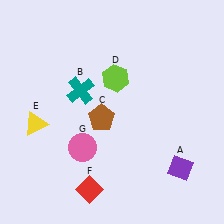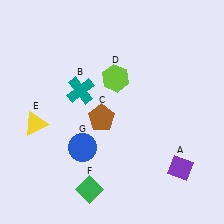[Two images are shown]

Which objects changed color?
F changed from red to green. G changed from pink to blue.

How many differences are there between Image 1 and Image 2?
There are 2 differences between the two images.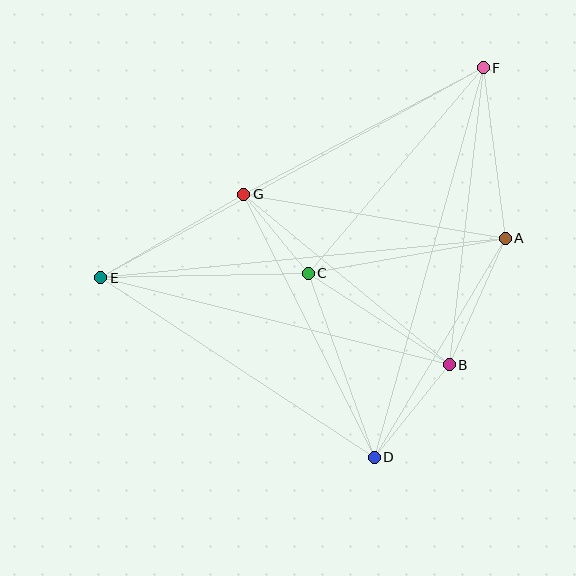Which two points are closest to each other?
Points C and G are closest to each other.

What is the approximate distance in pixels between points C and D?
The distance between C and D is approximately 195 pixels.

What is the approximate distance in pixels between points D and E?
The distance between D and E is approximately 327 pixels.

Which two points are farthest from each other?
Points E and F are farthest from each other.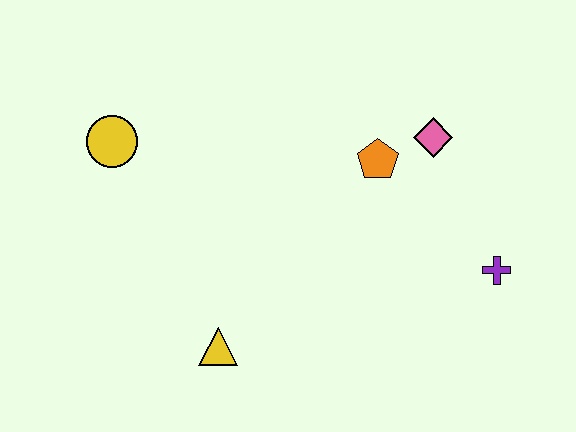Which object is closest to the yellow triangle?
The yellow circle is closest to the yellow triangle.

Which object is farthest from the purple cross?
The yellow circle is farthest from the purple cross.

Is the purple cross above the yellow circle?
No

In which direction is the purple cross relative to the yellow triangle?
The purple cross is to the right of the yellow triangle.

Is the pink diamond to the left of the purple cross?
Yes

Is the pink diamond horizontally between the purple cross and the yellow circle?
Yes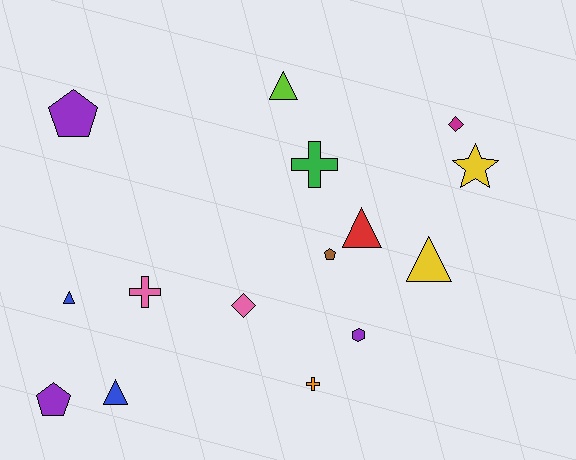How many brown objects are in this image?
There is 1 brown object.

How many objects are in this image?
There are 15 objects.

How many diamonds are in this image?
There are 2 diamonds.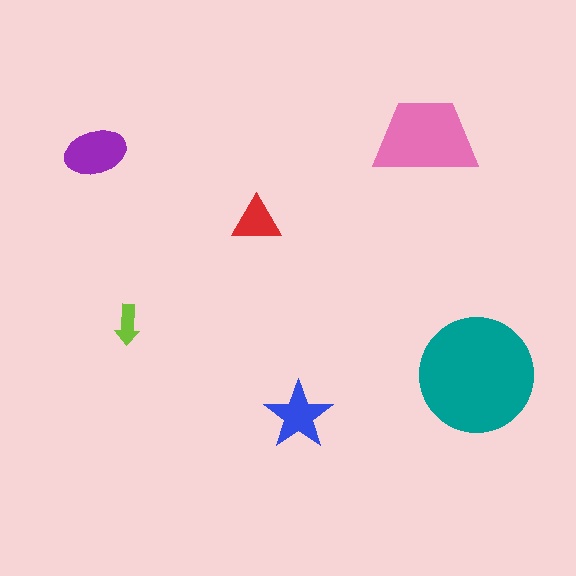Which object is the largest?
The teal circle.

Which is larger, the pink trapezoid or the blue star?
The pink trapezoid.